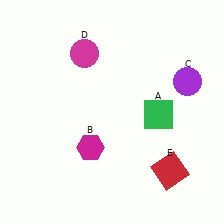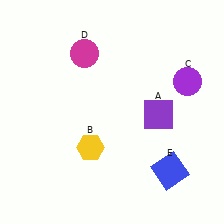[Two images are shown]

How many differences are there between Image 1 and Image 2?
There are 3 differences between the two images.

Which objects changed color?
A changed from green to purple. B changed from magenta to yellow. E changed from red to blue.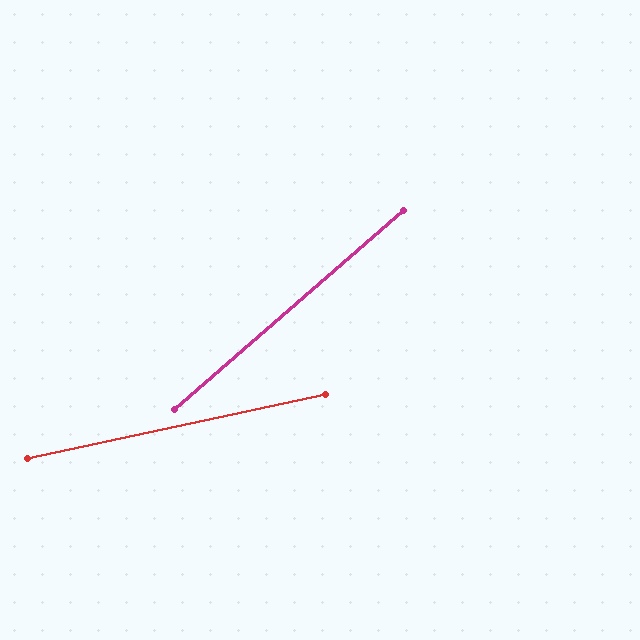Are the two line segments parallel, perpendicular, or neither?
Neither parallel nor perpendicular — they differ by about 29°.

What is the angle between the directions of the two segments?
Approximately 29 degrees.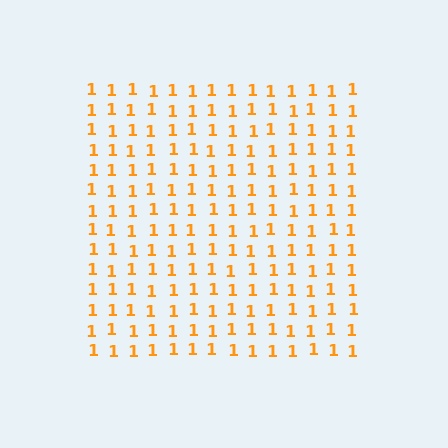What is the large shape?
The large shape is a square.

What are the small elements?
The small elements are digit 1's.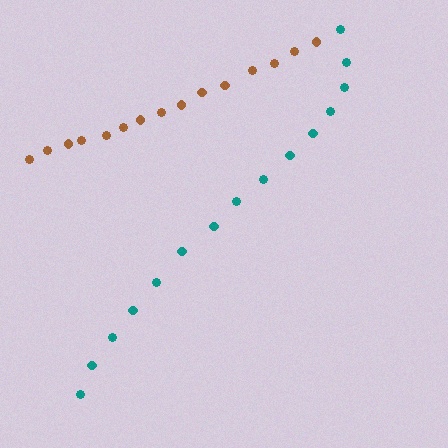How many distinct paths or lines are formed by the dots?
There are 2 distinct paths.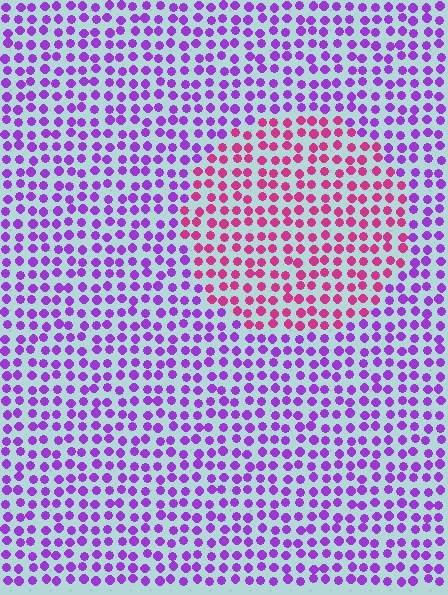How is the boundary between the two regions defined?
The boundary is defined purely by a slight shift in hue (about 46 degrees). Spacing, size, and orientation are identical on both sides.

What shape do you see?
I see a circle.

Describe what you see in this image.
The image is filled with small purple elements in a uniform arrangement. A circle-shaped region is visible where the elements are tinted to a slightly different hue, forming a subtle color boundary.